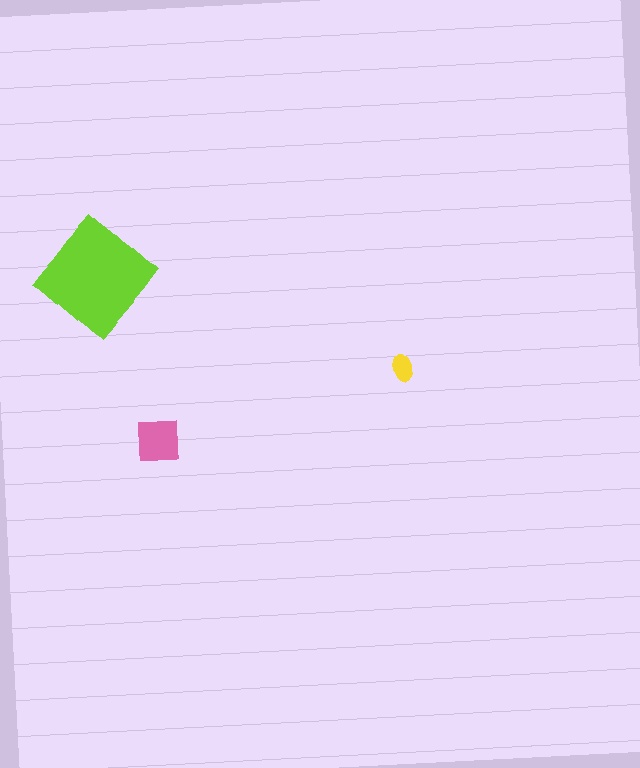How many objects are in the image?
There are 3 objects in the image.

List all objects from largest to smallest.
The lime diamond, the pink square, the yellow ellipse.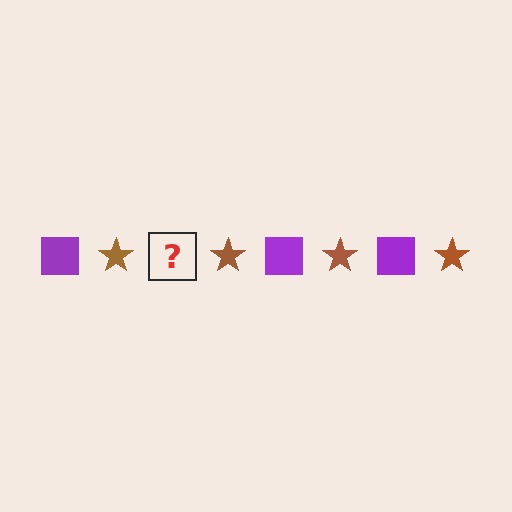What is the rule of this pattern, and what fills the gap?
The rule is that the pattern alternates between purple square and brown star. The gap should be filled with a purple square.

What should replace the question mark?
The question mark should be replaced with a purple square.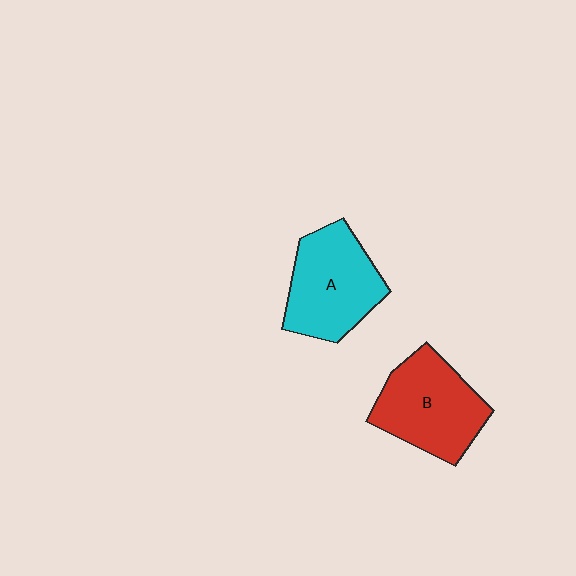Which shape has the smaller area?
Shape A (cyan).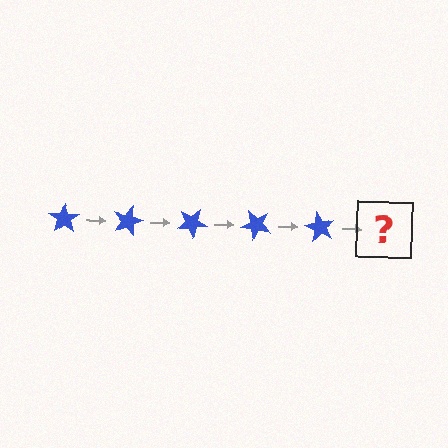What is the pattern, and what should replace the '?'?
The pattern is that the star rotates 15 degrees each step. The '?' should be a blue star rotated 75 degrees.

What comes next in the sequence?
The next element should be a blue star rotated 75 degrees.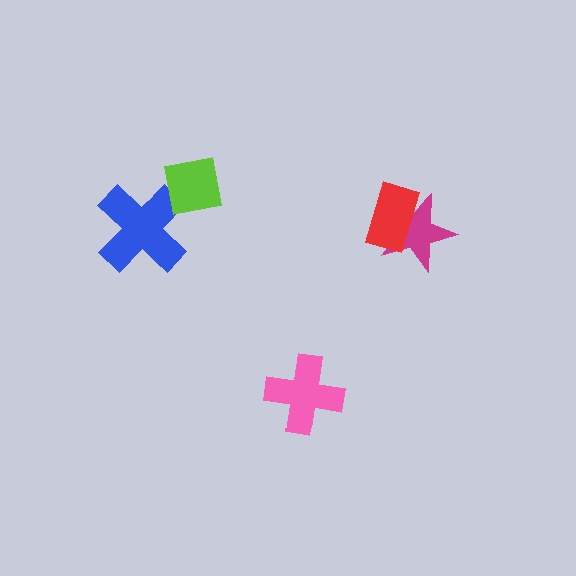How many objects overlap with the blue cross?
1 object overlaps with the blue cross.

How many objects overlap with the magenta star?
1 object overlaps with the magenta star.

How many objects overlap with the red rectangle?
1 object overlaps with the red rectangle.